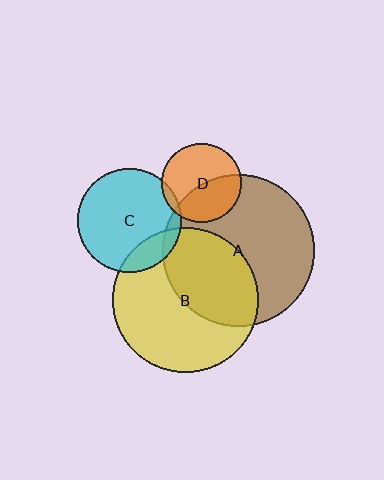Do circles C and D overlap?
Yes.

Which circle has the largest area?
Circle A (brown).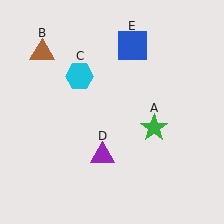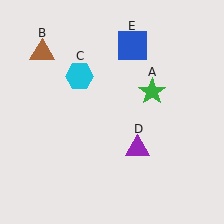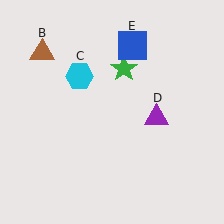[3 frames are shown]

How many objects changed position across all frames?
2 objects changed position: green star (object A), purple triangle (object D).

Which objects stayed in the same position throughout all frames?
Brown triangle (object B) and cyan hexagon (object C) and blue square (object E) remained stationary.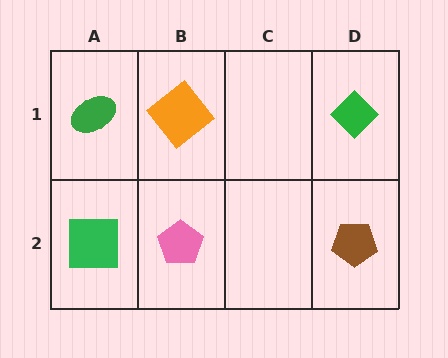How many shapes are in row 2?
3 shapes.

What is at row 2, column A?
A green square.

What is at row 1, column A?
A green ellipse.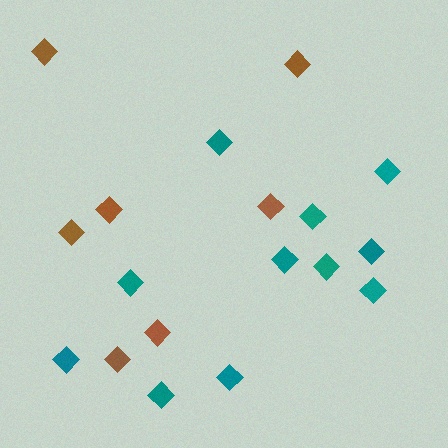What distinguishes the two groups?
There are 2 groups: one group of brown diamonds (7) and one group of teal diamonds (11).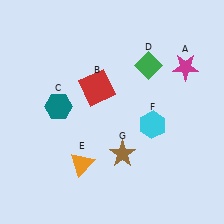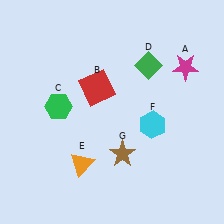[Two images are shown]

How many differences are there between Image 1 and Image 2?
There is 1 difference between the two images.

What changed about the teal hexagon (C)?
In Image 1, C is teal. In Image 2, it changed to green.